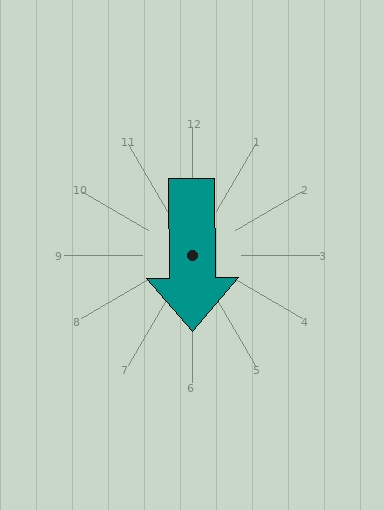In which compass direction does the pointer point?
South.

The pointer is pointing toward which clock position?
Roughly 6 o'clock.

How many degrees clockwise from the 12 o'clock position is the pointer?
Approximately 180 degrees.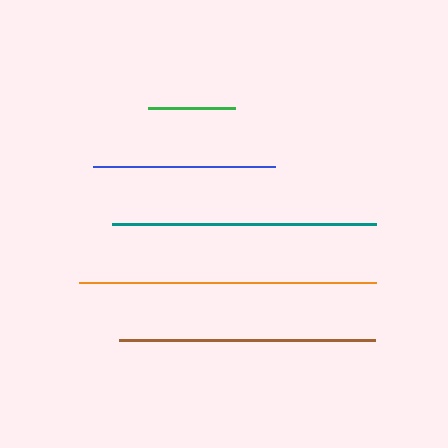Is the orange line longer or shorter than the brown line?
The orange line is longer than the brown line.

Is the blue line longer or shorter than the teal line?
The teal line is longer than the blue line.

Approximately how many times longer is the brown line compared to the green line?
The brown line is approximately 2.9 times the length of the green line.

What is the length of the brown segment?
The brown segment is approximately 257 pixels long.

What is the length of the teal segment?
The teal segment is approximately 263 pixels long.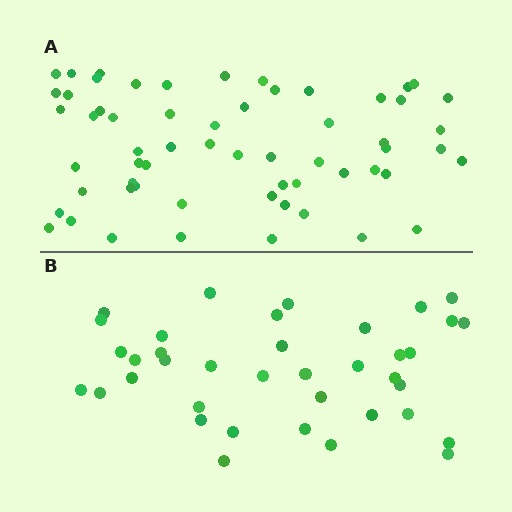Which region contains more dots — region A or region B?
Region A (the top region) has more dots.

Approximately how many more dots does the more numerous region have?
Region A has approximately 20 more dots than region B.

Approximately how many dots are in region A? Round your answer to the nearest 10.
About 60 dots.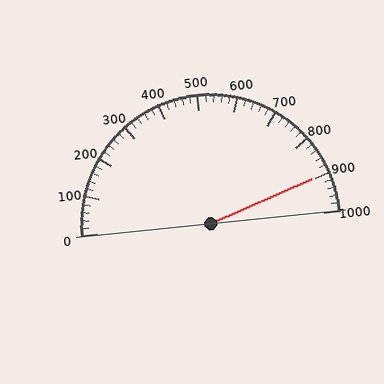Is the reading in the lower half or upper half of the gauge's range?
The reading is in the upper half of the range (0 to 1000).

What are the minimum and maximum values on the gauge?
The gauge ranges from 0 to 1000.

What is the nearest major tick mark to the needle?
The nearest major tick mark is 900.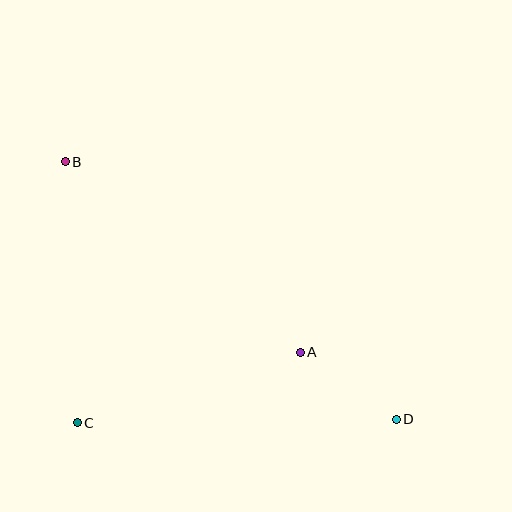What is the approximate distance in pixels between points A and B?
The distance between A and B is approximately 303 pixels.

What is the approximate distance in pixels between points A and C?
The distance between A and C is approximately 234 pixels.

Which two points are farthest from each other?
Points B and D are farthest from each other.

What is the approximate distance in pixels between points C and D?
The distance between C and D is approximately 319 pixels.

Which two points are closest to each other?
Points A and D are closest to each other.